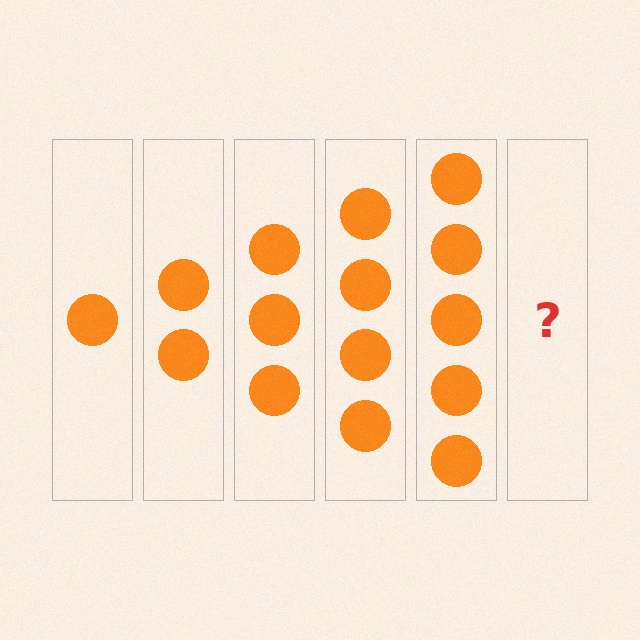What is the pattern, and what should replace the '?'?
The pattern is that each step adds one more circle. The '?' should be 6 circles.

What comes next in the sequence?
The next element should be 6 circles.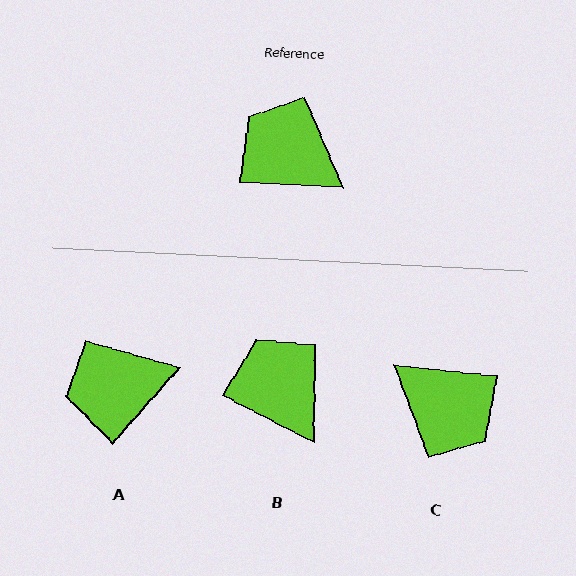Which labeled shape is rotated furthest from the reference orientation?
C, about 177 degrees away.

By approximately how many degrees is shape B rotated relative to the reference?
Approximately 24 degrees clockwise.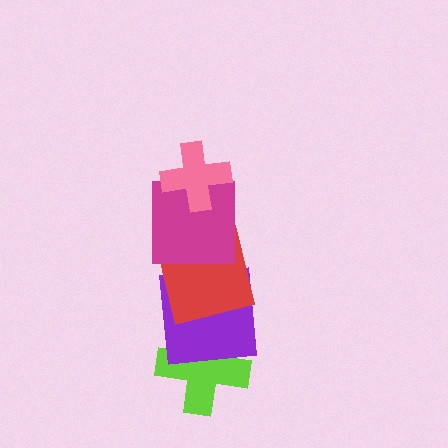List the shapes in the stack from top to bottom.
From top to bottom: the pink cross, the magenta square, the red square, the purple square, the lime cross.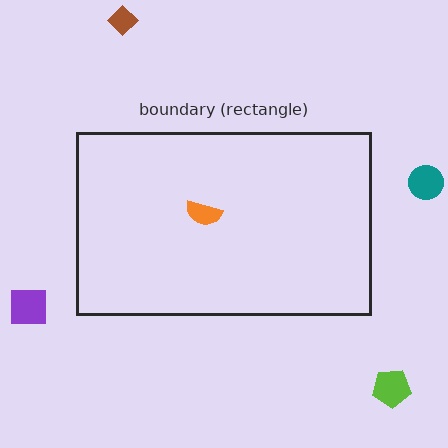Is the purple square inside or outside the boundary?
Outside.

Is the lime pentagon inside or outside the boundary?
Outside.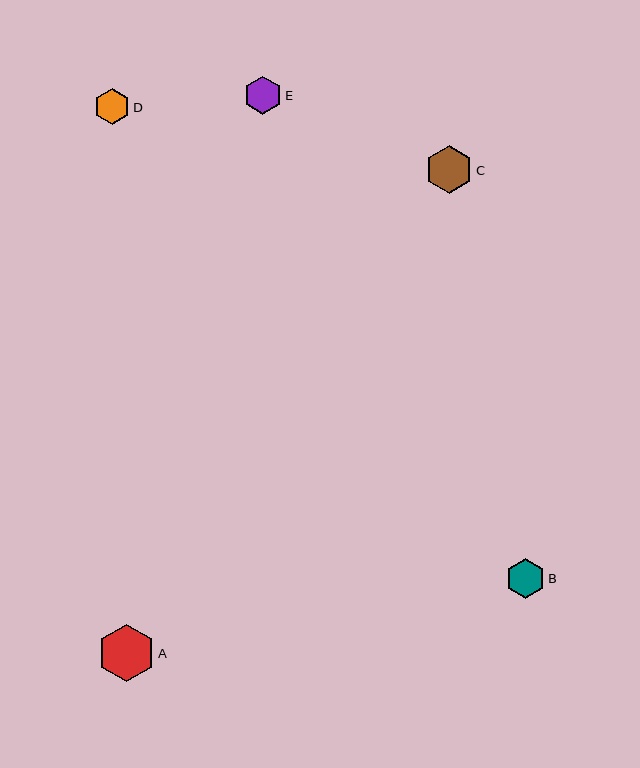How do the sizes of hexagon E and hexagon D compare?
Hexagon E and hexagon D are approximately the same size.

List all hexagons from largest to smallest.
From largest to smallest: A, C, B, E, D.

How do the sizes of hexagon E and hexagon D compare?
Hexagon E and hexagon D are approximately the same size.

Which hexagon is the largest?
Hexagon A is the largest with a size of approximately 57 pixels.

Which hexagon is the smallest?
Hexagon D is the smallest with a size of approximately 36 pixels.